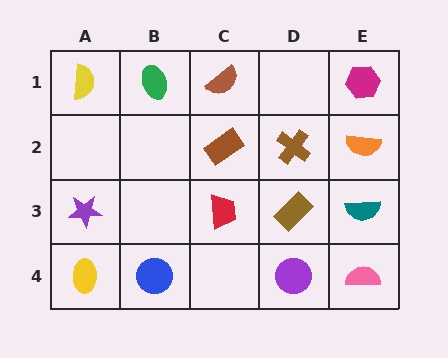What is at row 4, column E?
A pink semicircle.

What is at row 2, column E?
An orange semicircle.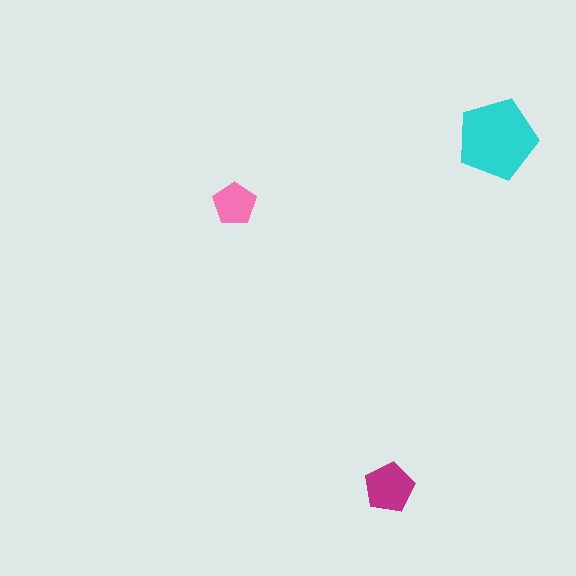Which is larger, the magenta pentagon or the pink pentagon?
The magenta one.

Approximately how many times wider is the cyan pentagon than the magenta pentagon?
About 1.5 times wider.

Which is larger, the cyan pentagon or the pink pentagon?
The cyan one.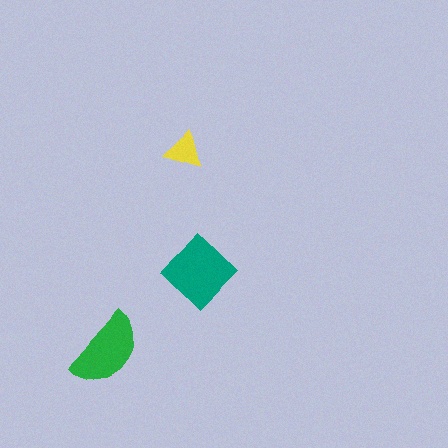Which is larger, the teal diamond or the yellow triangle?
The teal diamond.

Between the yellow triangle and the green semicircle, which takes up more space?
The green semicircle.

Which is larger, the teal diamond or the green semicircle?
The teal diamond.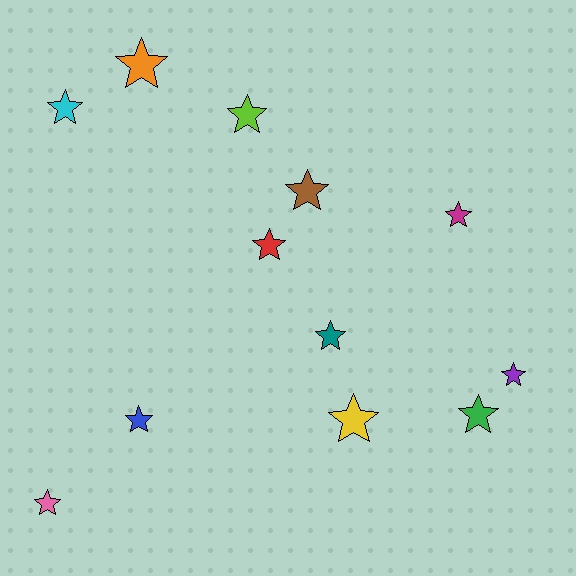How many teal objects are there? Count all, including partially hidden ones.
There is 1 teal object.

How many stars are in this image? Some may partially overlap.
There are 12 stars.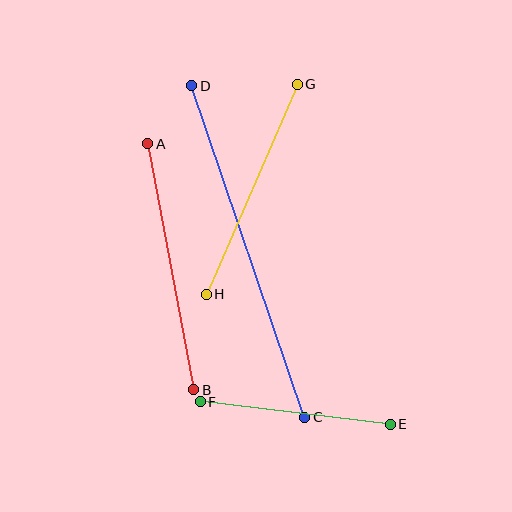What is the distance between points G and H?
The distance is approximately 229 pixels.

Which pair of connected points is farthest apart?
Points C and D are farthest apart.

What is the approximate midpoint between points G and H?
The midpoint is at approximately (252, 189) pixels.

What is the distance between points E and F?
The distance is approximately 191 pixels.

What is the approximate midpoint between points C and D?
The midpoint is at approximately (248, 252) pixels.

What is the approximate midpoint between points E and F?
The midpoint is at approximately (295, 413) pixels.